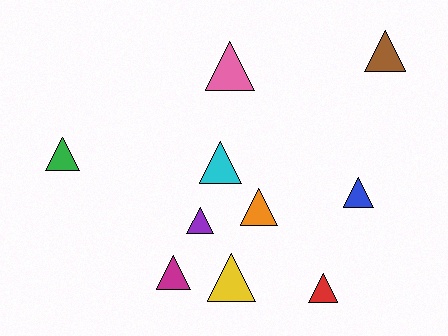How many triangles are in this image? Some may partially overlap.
There are 10 triangles.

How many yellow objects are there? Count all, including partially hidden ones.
There is 1 yellow object.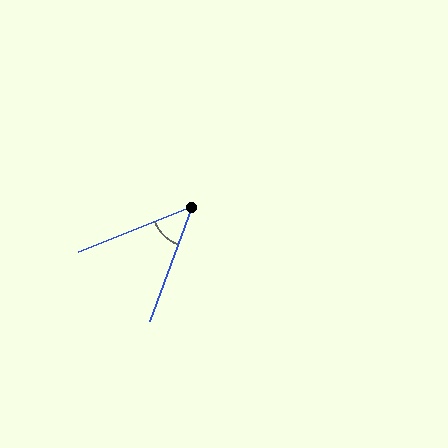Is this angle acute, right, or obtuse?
It is acute.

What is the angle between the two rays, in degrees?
Approximately 48 degrees.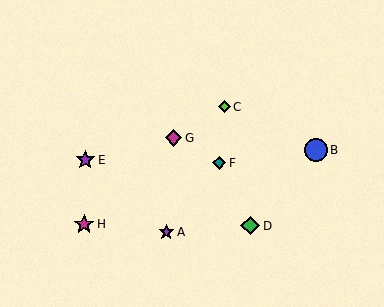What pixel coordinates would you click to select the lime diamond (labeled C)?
Click at (224, 107) to select the lime diamond C.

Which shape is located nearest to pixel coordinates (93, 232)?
The magenta star (labeled H) at (84, 224) is nearest to that location.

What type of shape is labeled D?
Shape D is a green diamond.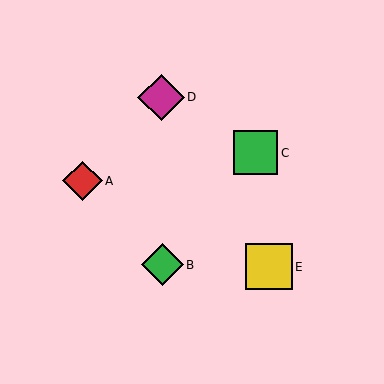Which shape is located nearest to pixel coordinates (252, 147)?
The green square (labeled C) at (256, 153) is nearest to that location.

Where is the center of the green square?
The center of the green square is at (256, 153).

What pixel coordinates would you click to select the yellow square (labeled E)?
Click at (269, 267) to select the yellow square E.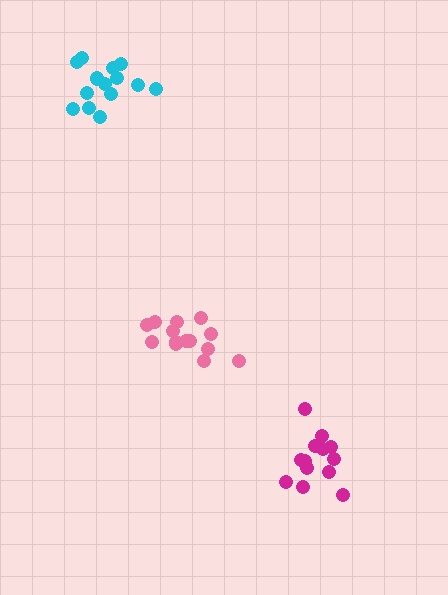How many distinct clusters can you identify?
There are 3 distinct clusters.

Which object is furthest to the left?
The cyan cluster is leftmost.